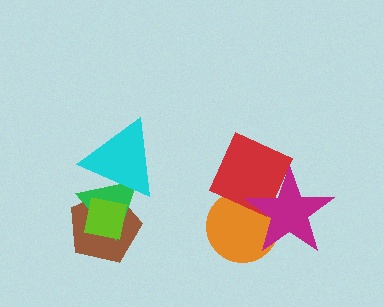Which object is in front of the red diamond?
The magenta star is in front of the red diamond.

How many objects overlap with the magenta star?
2 objects overlap with the magenta star.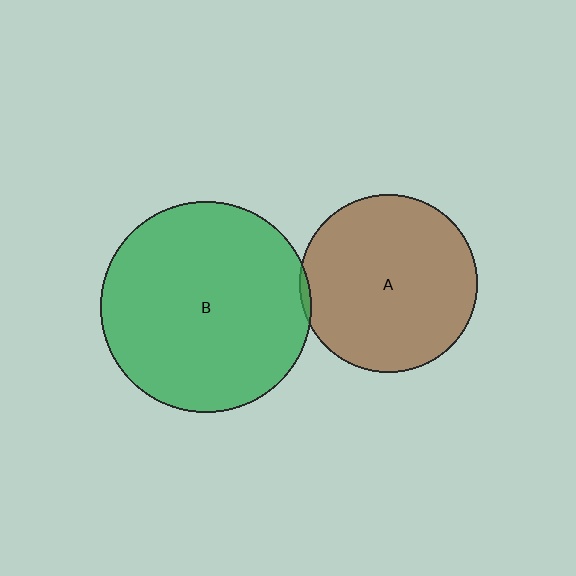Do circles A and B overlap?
Yes.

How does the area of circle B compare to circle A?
Approximately 1.4 times.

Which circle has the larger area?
Circle B (green).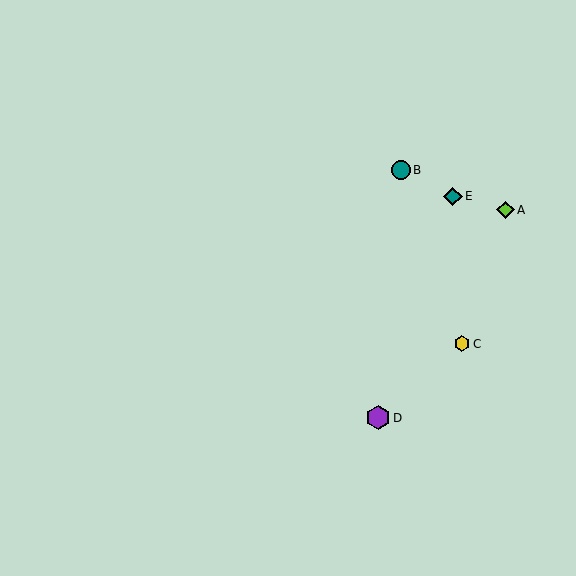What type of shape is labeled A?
Shape A is a lime diamond.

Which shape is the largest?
The purple hexagon (labeled D) is the largest.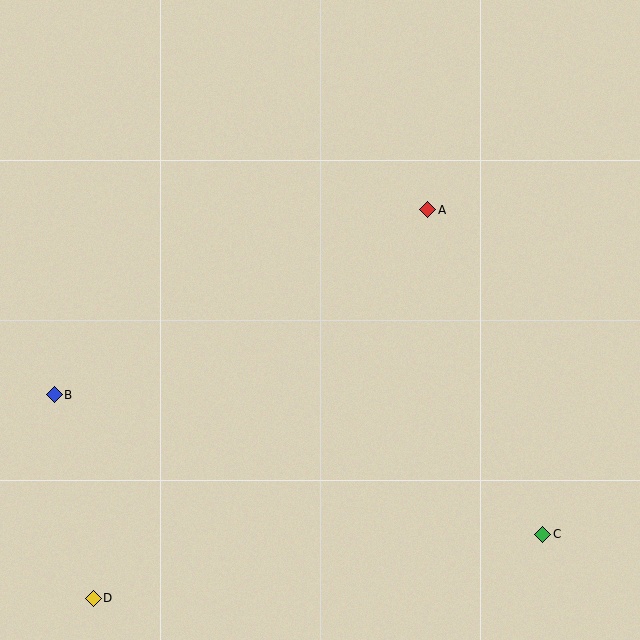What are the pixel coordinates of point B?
Point B is at (54, 395).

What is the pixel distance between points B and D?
The distance between B and D is 207 pixels.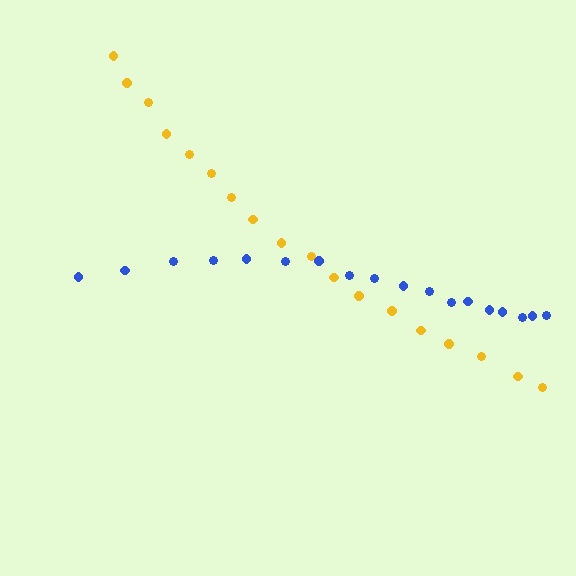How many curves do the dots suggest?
There are 2 distinct paths.